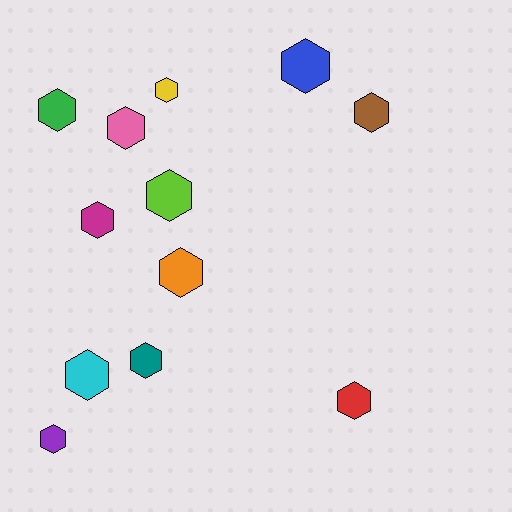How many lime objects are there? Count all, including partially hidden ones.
There is 1 lime object.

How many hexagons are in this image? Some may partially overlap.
There are 12 hexagons.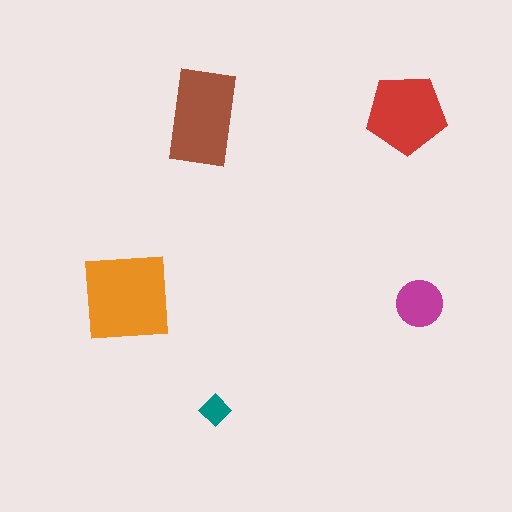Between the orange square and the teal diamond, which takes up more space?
The orange square.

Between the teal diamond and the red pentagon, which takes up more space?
The red pentagon.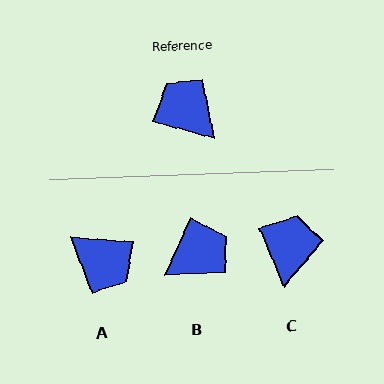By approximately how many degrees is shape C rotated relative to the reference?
Approximately 51 degrees clockwise.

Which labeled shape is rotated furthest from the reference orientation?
A, about 169 degrees away.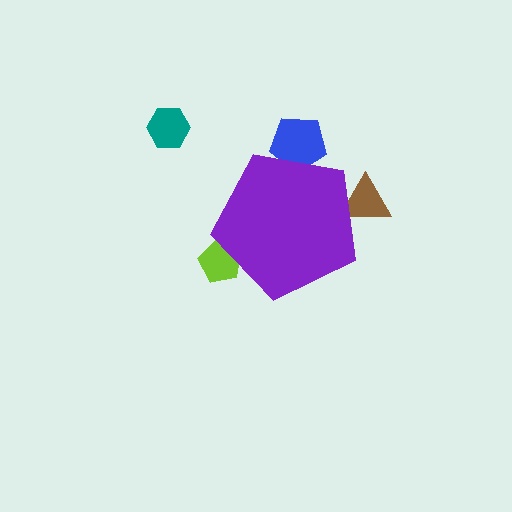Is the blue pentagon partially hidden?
Yes, the blue pentagon is partially hidden behind the purple pentagon.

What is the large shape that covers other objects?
A purple pentagon.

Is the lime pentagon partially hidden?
Yes, the lime pentagon is partially hidden behind the purple pentagon.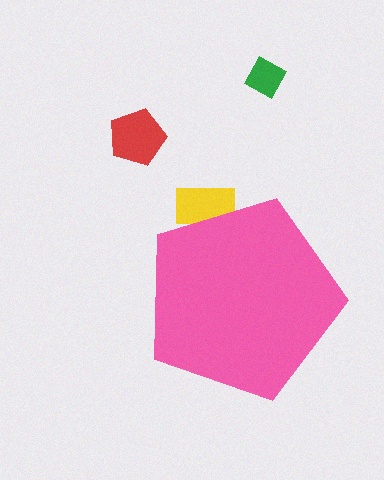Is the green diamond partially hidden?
No, the green diamond is fully visible.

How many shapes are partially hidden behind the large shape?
1 shape is partially hidden.